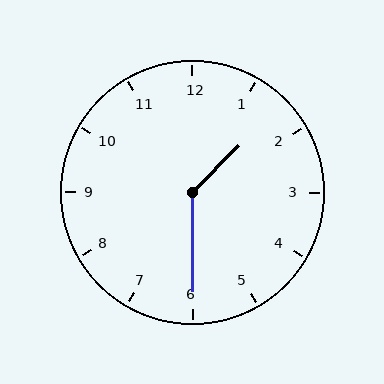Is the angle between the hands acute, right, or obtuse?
It is obtuse.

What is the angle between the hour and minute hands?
Approximately 135 degrees.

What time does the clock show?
1:30.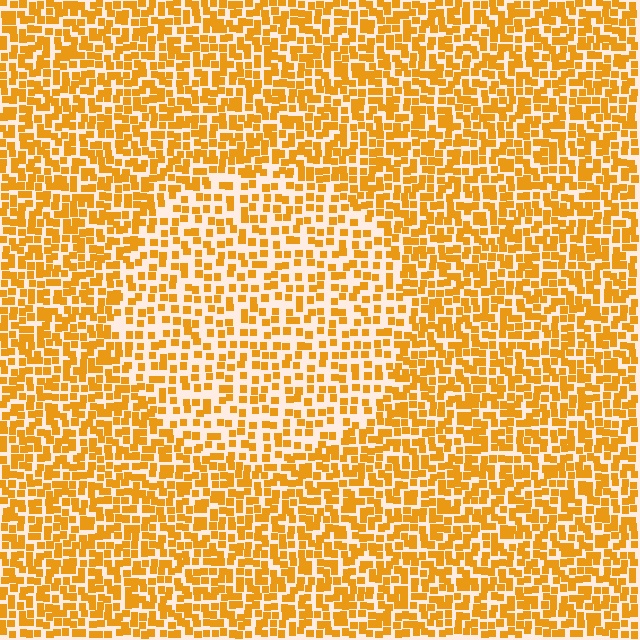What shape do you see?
I see a circle.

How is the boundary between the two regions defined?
The boundary is defined by a change in element density (approximately 1.7x ratio). All elements are the same color, size, and shape.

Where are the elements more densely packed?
The elements are more densely packed outside the circle boundary.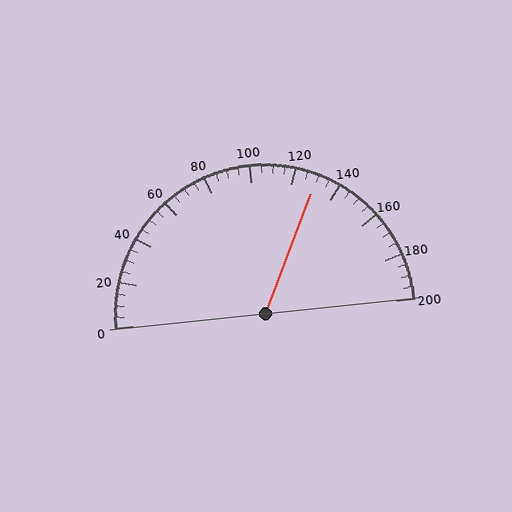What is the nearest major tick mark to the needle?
The nearest major tick mark is 120.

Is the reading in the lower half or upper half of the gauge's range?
The reading is in the upper half of the range (0 to 200).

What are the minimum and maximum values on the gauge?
The gauge ranges from 0 to 200.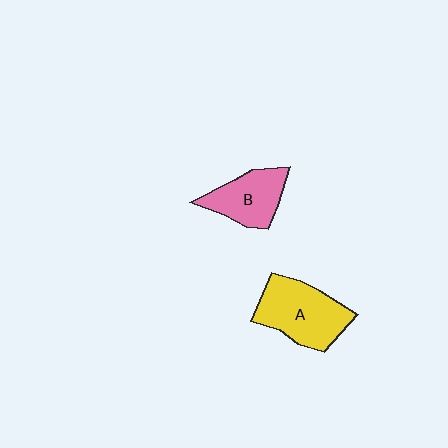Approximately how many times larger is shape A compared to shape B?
Approximately 1.4 times.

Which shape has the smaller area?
Shape B (pink).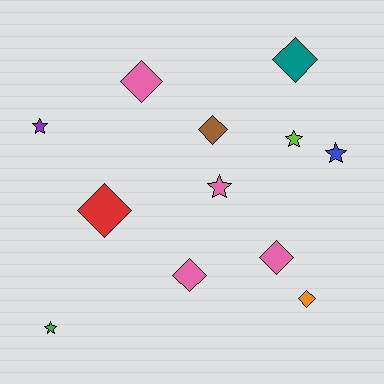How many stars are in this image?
There are 5 stars.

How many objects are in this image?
There are 12 objects.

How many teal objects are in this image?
There is 1 teal object.